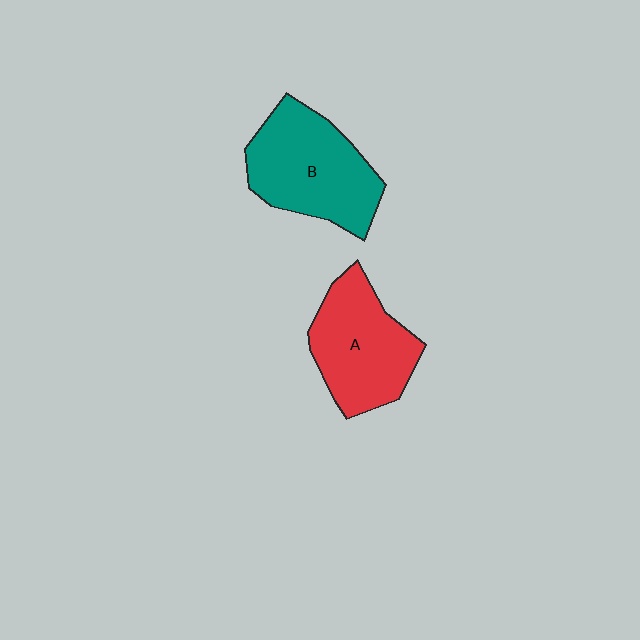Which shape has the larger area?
Shape B (teal).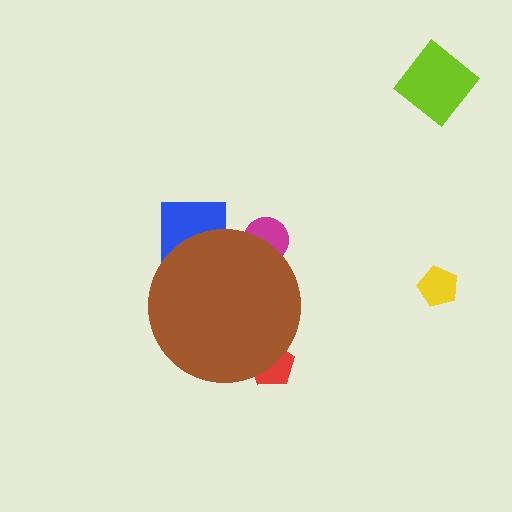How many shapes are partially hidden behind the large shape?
3 shapes are partially hidden.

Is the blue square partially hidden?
Yes, the blue square is partially hidden behind the brown circle.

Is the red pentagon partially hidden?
Yes, the red pentagon is partially hidden behind the brown circle.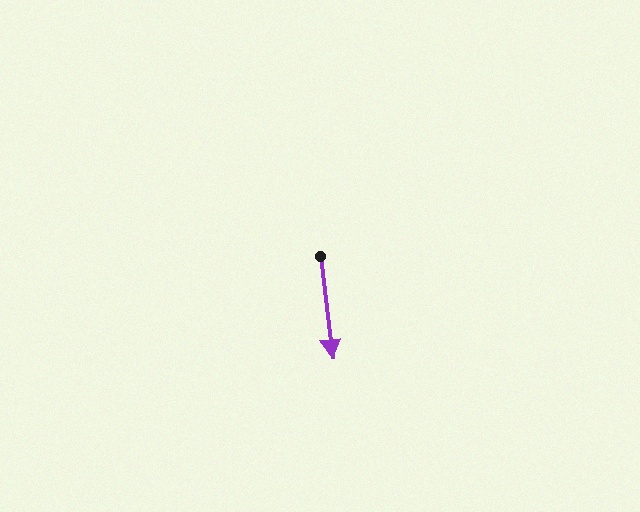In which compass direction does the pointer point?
South.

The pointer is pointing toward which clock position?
Roughly 6 o'clock.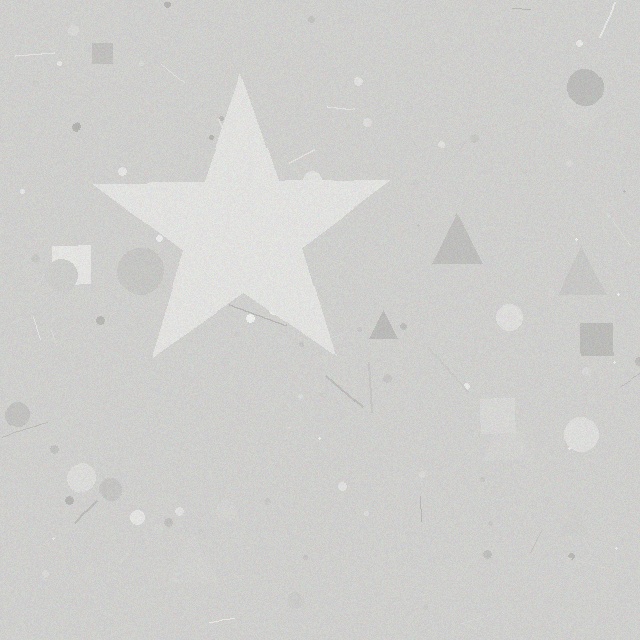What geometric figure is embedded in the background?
A star is embedded in the background.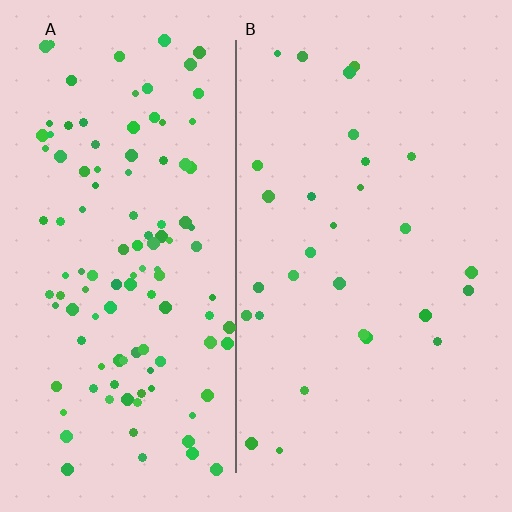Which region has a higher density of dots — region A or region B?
A (the left).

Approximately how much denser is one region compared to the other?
Approximately 4.0× — region A over region B.